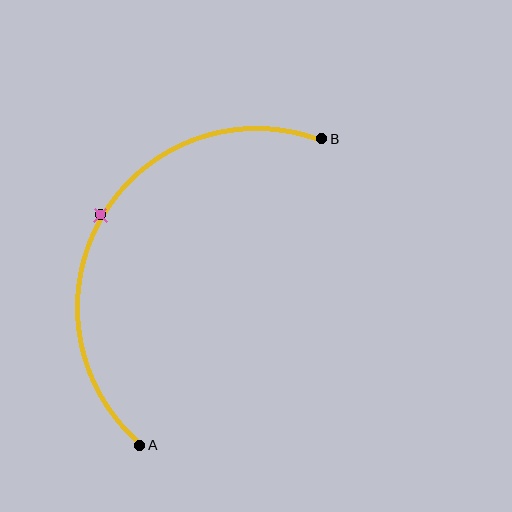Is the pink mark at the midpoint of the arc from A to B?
Yes. The pink mark lies on the arc at equal arc-length from both A and B — it is the arc midpoint.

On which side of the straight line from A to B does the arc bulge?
The arc bulges to the left of the straight line connecting A and B.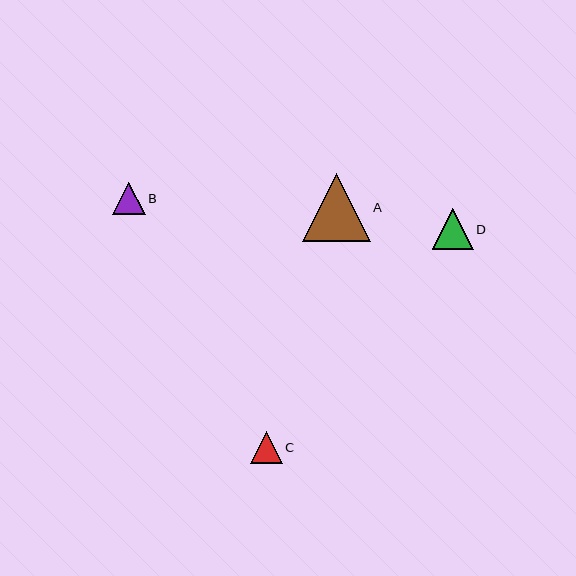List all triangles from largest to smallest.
From largest to smallest: A, D, B, C.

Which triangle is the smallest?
Triangle C is the smallest with a size of approximately 32 pixels.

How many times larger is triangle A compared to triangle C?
Triangle A is approximately 2.1 times the size of triangle C.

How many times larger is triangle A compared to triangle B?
Triangle A is approximately 2.1 times the size of triangle B.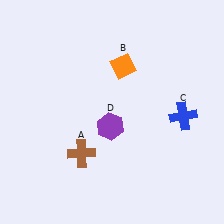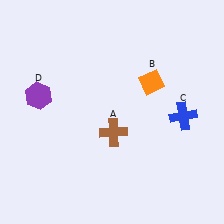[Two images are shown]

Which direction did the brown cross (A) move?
The brown cross (A) moved right.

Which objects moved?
The objects that moved are: the brown cross (A), the orange diamond (B), the purple hexagon (D).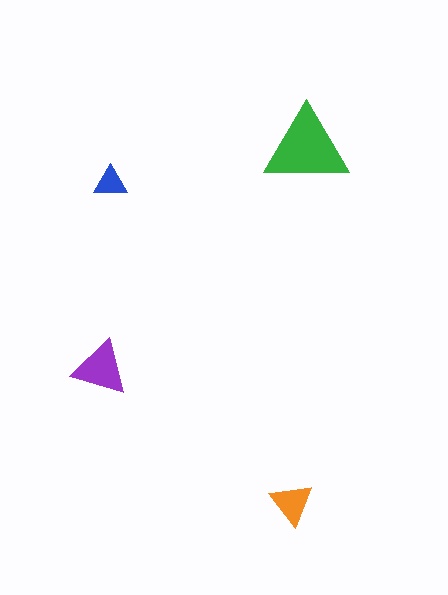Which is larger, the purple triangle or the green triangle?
The green one.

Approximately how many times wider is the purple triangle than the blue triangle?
About 1.5 times wider.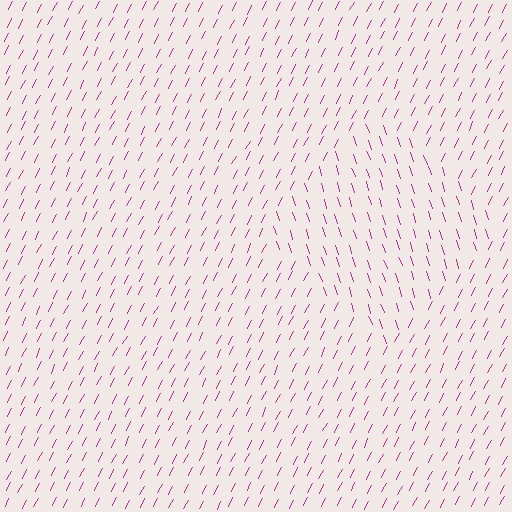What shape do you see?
I see a diamond.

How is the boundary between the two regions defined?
The boundary is defined purely by a change in line orientation (approximately 45 degrees difference). All lines are the same color and thickness.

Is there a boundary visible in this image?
Yes, there is a texture boundary formed by a change in line orientation.